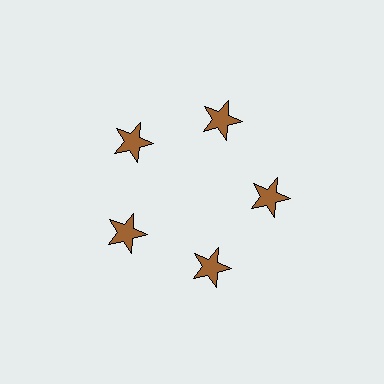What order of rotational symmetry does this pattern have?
This pattern has 5-fold rotational symmetry.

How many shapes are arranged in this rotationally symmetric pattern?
There are 5 shapes, arranged in 5 groups of 1.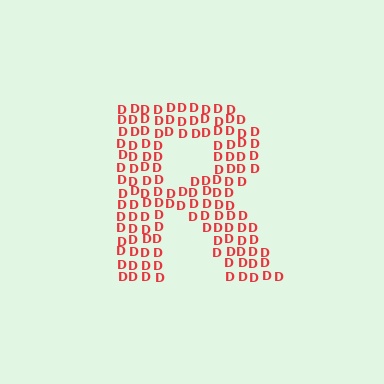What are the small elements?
The small elements are letter D's.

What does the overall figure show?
The overall figure shows the letter R.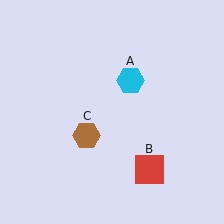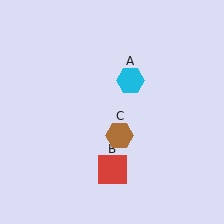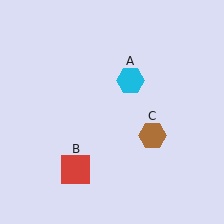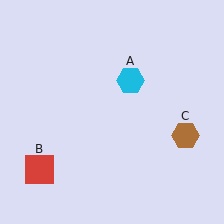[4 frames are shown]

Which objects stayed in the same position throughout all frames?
Cyan hexagon (object A) remained stationary.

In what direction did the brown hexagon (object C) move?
The brown hexagon (object C) moved right.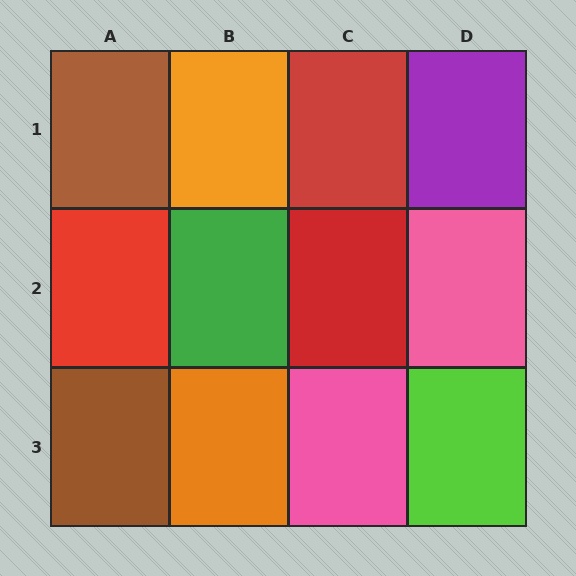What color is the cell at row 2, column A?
Red.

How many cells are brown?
2 cells are brown.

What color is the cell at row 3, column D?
Lime.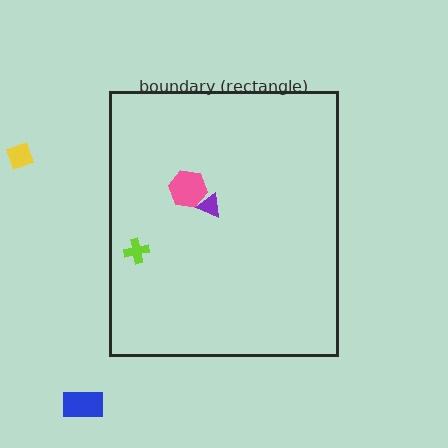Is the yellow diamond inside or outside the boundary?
Outside.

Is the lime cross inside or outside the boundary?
Inside.